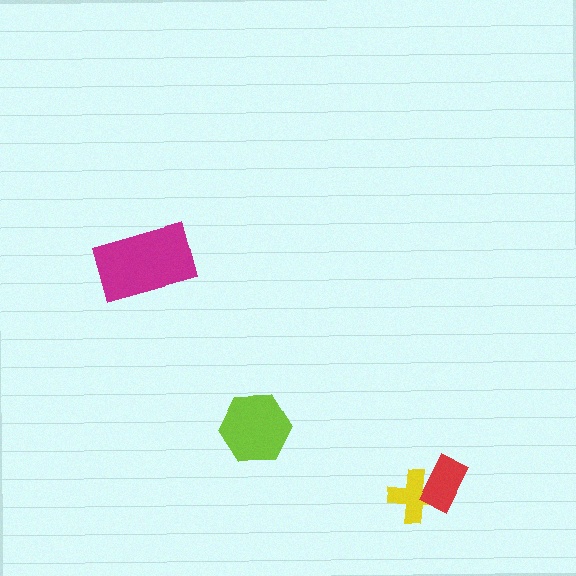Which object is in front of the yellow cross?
The red rectangle is in front of the yellow cross.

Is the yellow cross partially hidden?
Yes, it is partially covered by another shape.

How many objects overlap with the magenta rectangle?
0 objects overlap with the magenta rectangle.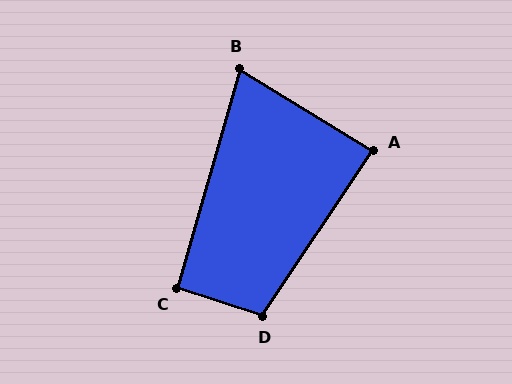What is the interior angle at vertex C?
Approximately 92 degrees (approximately right).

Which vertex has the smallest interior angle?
B, at approximately 74 degrees.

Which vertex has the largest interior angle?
D, at approximately 106 degrees.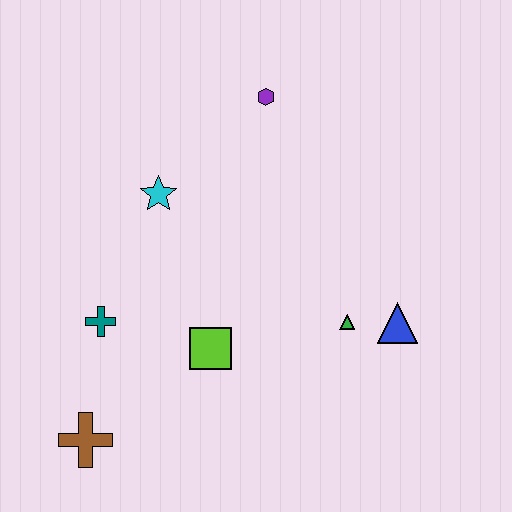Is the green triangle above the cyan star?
No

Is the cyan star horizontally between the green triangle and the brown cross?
Yes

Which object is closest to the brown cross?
The teal cross is closest to the brown cross.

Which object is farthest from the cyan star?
The blue triangle is farthest from the cyan star.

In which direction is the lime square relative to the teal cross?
The lime square is to the right of the teal cross.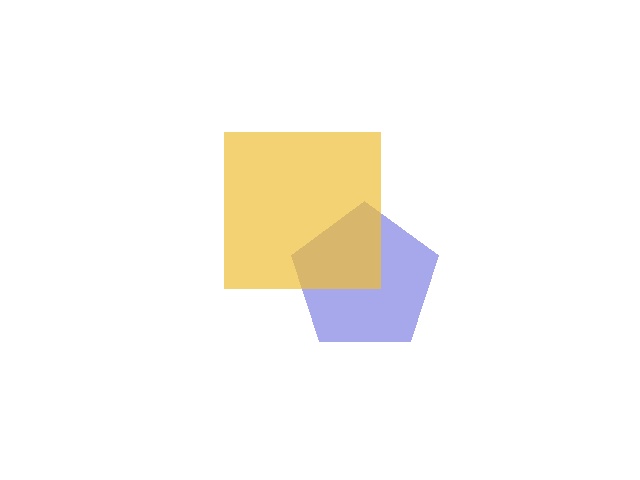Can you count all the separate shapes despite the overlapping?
Yes, there are 2 separate shapes.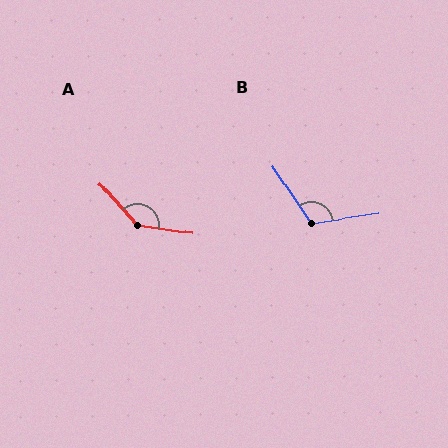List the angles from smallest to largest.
B (115°), A (140°).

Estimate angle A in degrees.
Approximately 140 degrees.